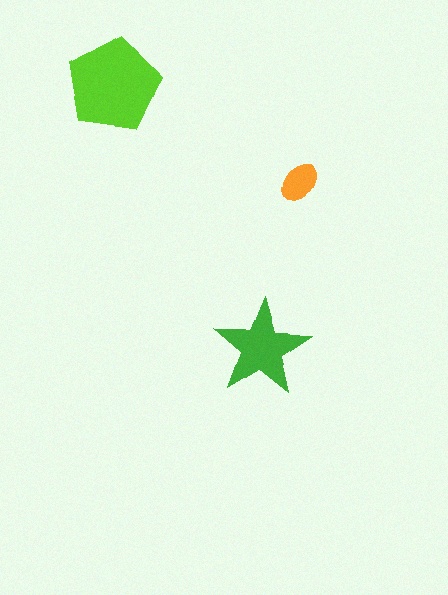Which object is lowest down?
The green star is bottommost.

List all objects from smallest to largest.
The orange ellipse, the green star, the lime pentagon.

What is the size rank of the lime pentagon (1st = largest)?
1st.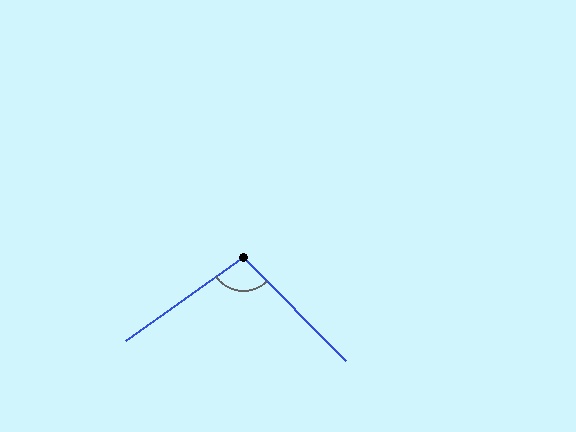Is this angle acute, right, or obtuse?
It is obtuse.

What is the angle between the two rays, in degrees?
Approximately 99 degrees.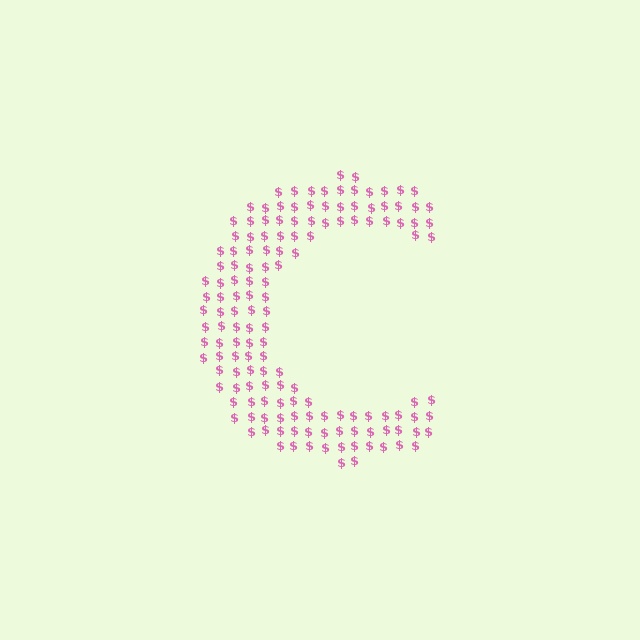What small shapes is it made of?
It is made of small dollar signs.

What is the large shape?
The large shape is the letter C.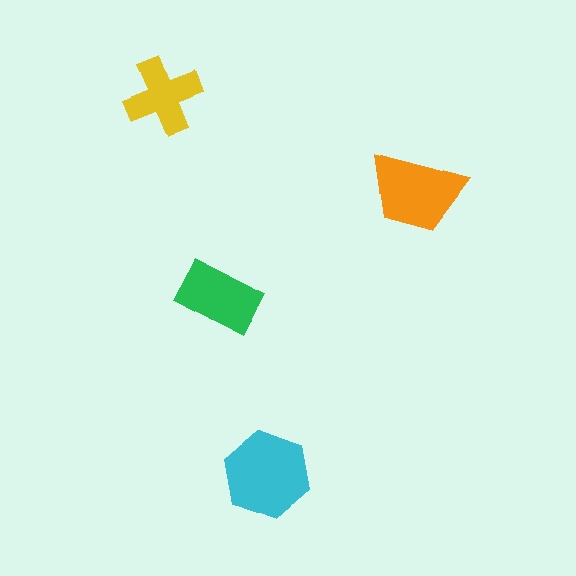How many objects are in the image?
There are 4 objects in the image.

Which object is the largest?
The cyan hexagon.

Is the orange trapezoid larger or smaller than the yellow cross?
Larger.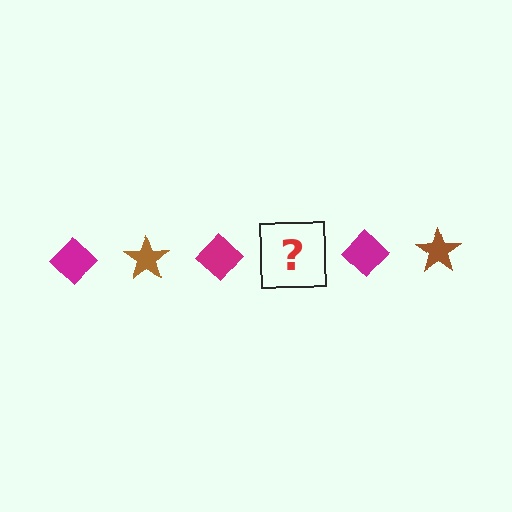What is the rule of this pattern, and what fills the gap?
The rule is that the pattern alternates between magenta diamond and brown star. The gap should be filled with a brown star.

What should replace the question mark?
The question mark should be replaced with a brown star.